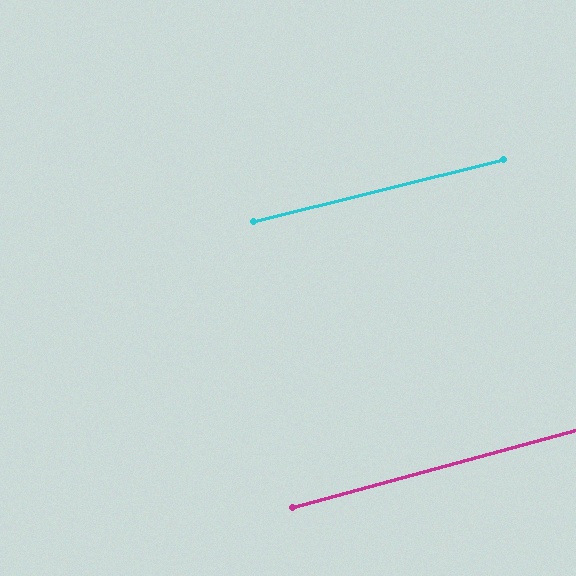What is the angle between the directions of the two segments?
Approximately 1 degree.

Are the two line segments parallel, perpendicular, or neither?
Parallel — their directions differ by only 1.4°.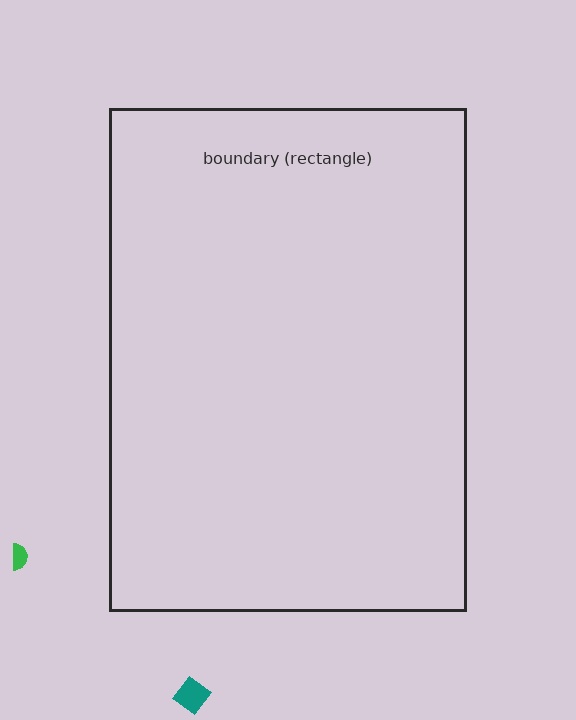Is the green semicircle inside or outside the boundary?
Outside.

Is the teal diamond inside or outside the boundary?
Outside.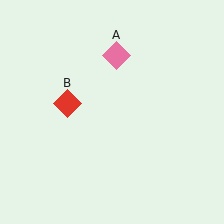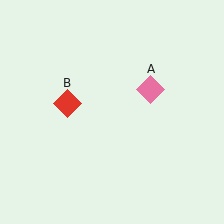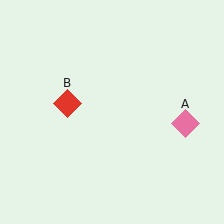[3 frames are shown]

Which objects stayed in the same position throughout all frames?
Red diamond (object B) remained stationary.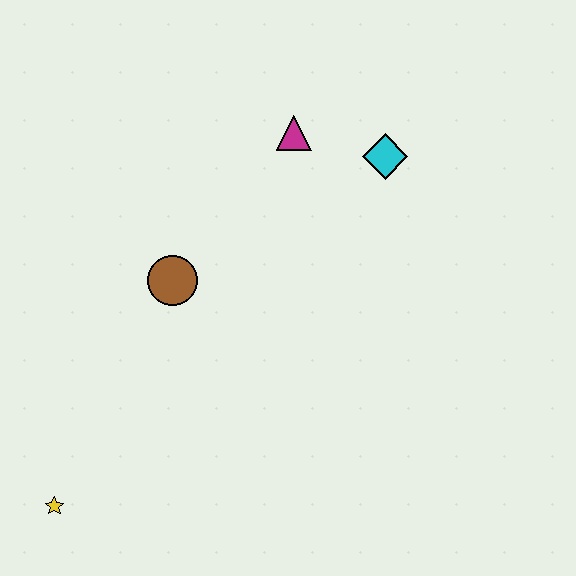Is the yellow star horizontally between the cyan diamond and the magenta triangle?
No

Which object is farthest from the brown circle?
The yellow star is farthest from the brown circle.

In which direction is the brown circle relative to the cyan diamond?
The brown circle is to the left of the cyan diamond.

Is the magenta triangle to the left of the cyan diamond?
Yes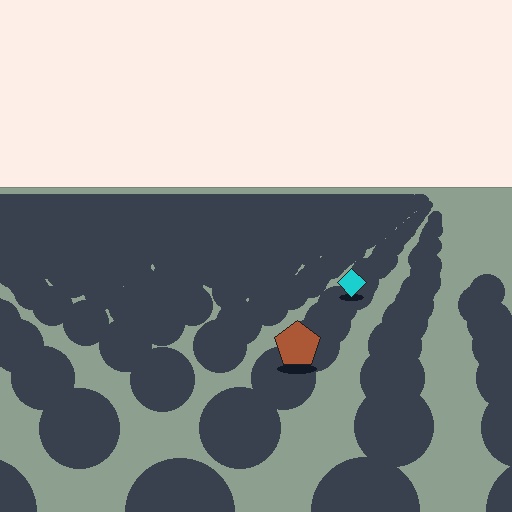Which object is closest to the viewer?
The brown pentagon is closest. The texture marks near it are larger and more spread out.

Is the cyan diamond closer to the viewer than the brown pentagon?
No. The brown pentagon is closer — you can tell from the texture gradient: the ground texture is coarser near it.